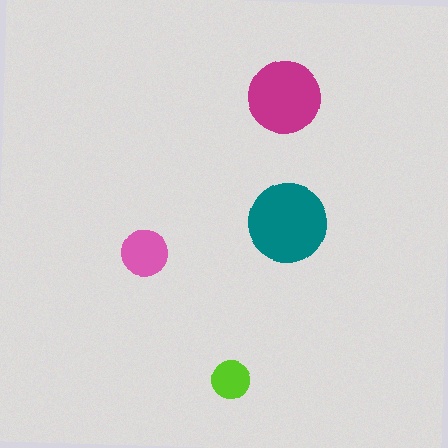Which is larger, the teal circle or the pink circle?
The teal one.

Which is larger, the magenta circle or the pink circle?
The magenta one.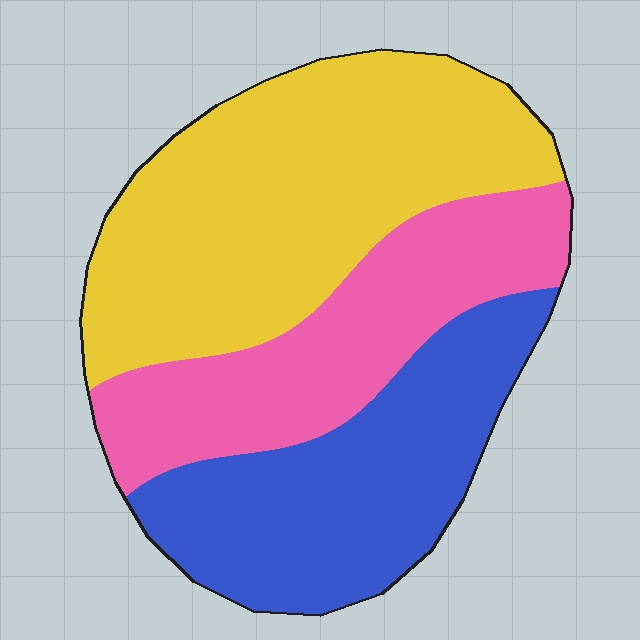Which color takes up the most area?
Yellow, at roughly 45%.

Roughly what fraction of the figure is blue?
Blue covers about 30% of the figure.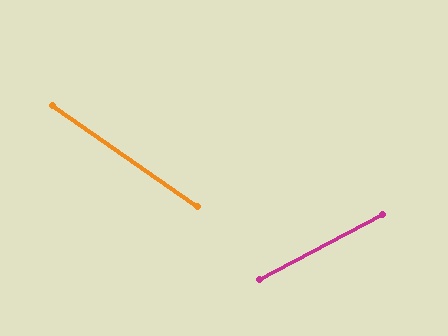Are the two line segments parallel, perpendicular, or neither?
Neither parallel nor perpendicular — they differ by about 62°.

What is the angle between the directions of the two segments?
Approximately 62 degrees.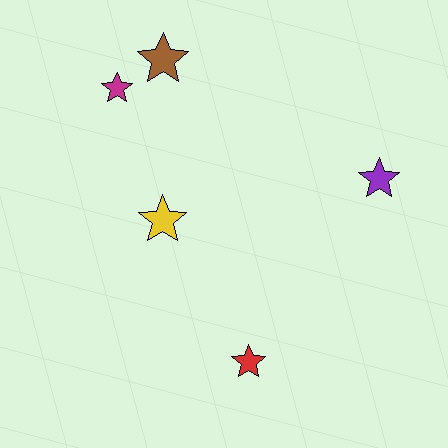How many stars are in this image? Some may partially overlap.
There are 5 stars.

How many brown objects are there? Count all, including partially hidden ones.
There is 1 brown object.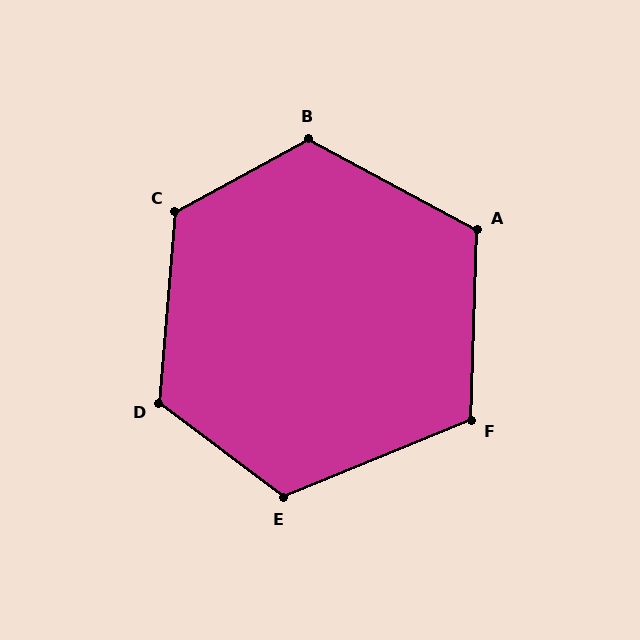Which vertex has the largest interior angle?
B, at approximately 123 degrees.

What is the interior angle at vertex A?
Approximately 116 degrees (obtuse).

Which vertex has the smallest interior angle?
F, at approximately 114 degrees.